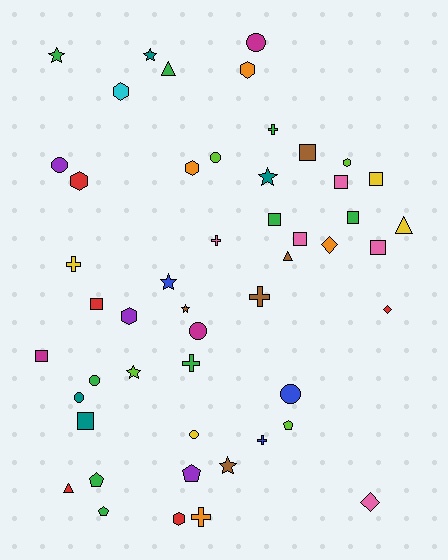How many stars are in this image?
There are 7 stars.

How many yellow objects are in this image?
There are 4 yellow objects.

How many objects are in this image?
There are 50 objects.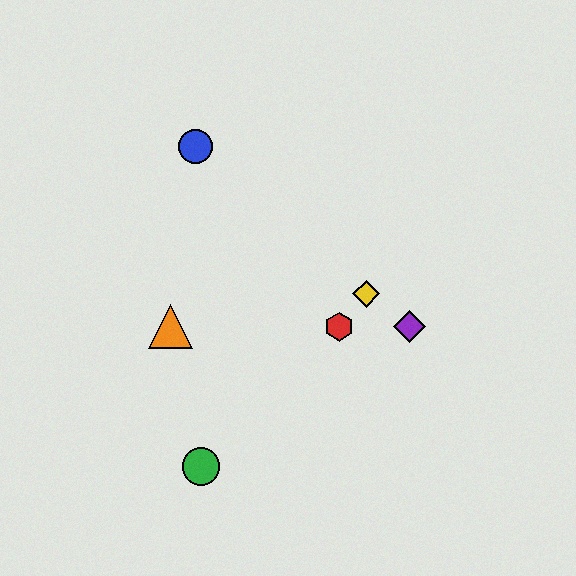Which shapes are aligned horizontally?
The red hexagon, the purple diamond, the orange triangle are aligned horizontally.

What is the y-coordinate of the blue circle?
The blue circle is at y≈146.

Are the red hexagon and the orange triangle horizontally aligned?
Yes, both are at y≈327.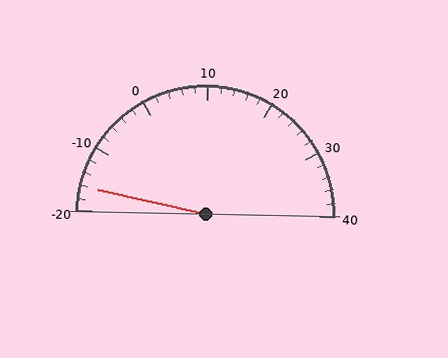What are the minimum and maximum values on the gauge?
The gauge ranges from -20 to 40.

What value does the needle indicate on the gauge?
The needle indicates approximately -16.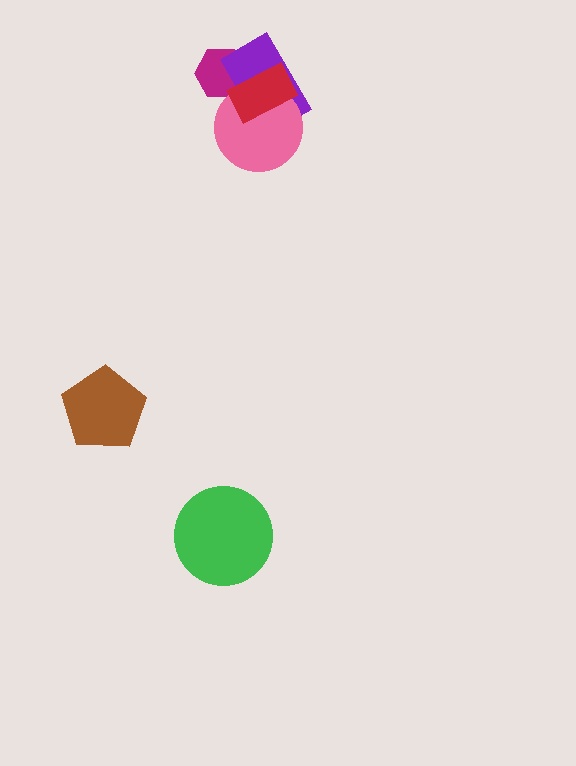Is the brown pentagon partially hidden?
No, no other shape covers it.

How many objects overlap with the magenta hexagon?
2 objects overlap with the magenta hexagon.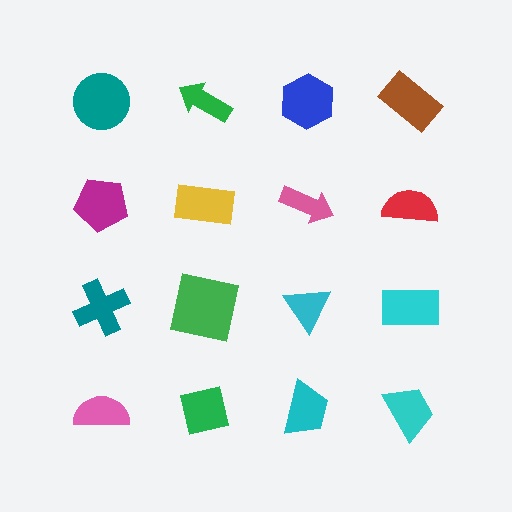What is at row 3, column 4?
A cyan rectangle.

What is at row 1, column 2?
A green arrow.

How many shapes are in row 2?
4 shapes.